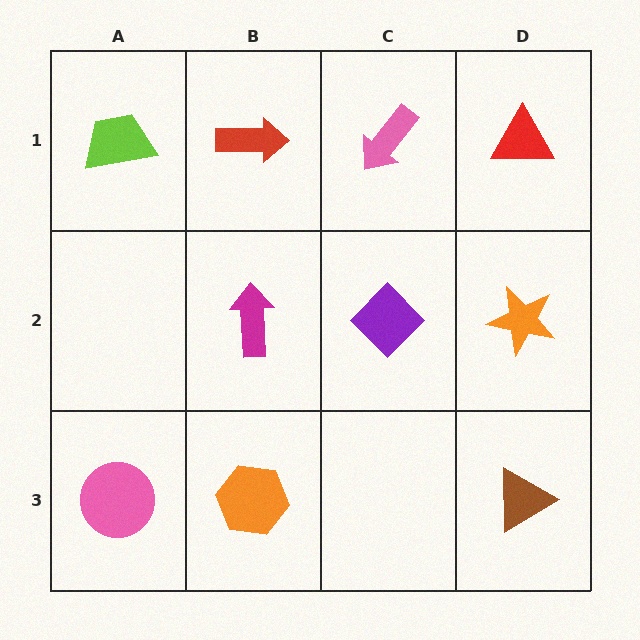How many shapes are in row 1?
4 shapes.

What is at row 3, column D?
A brown triangle.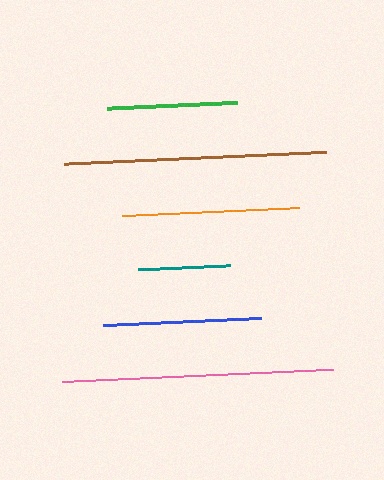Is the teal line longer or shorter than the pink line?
The pink line is longer than the teal line.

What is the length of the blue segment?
The blue segment is approximately 159 pixels long.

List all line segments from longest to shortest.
From longest to shortest: pink, brown, orange, blue, green, teal.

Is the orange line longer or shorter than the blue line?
The orange line is longer than the blue line.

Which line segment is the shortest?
The teal line is the shortest at approximately 91 pixels.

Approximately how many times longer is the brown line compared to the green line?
The brown line is approximately 2.0 times the length of the green line.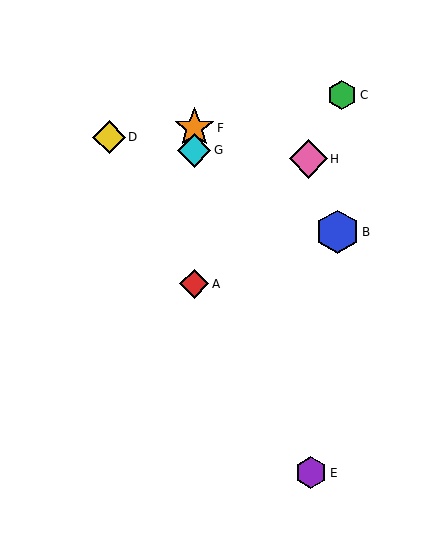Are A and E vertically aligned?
No, A is at x≈194 and E is at x≈311.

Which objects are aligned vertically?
Objects A, F, G are aligned vertically.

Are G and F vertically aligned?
Yes, both are at x≈194.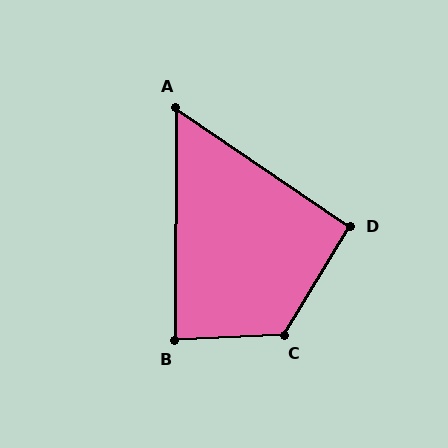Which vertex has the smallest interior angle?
A, at approximately 56 degrees.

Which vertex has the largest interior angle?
C, at approximately 124 degrees.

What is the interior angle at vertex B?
Approximately 87 degrees (approximately right).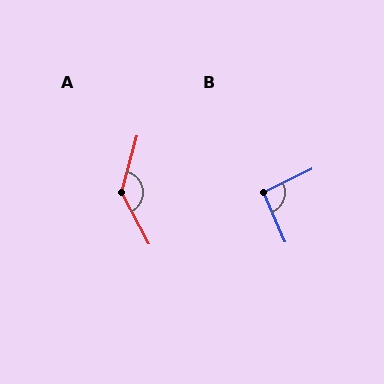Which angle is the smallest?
B, at approximately 92 degrees.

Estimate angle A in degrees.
Approximately 136 degrees.